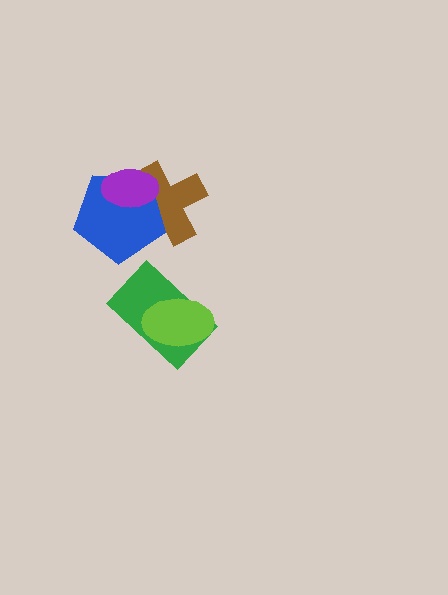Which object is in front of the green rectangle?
The lime ellipse is in front of the green rectangle.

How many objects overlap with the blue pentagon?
2 objects overlap with the blue pentagon.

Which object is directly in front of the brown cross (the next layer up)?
The blue pentagon is directly in front of the brown cross.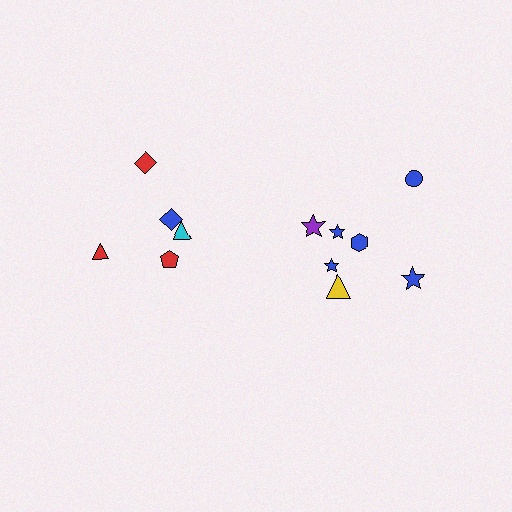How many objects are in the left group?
There are 5 objects.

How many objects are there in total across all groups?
There are 12 objects.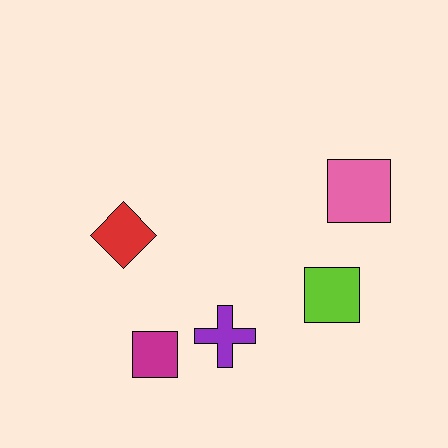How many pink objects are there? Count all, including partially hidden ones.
There is 1 pink object.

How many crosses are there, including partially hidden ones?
There is 1 cross.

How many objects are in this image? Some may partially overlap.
There are 5 objects.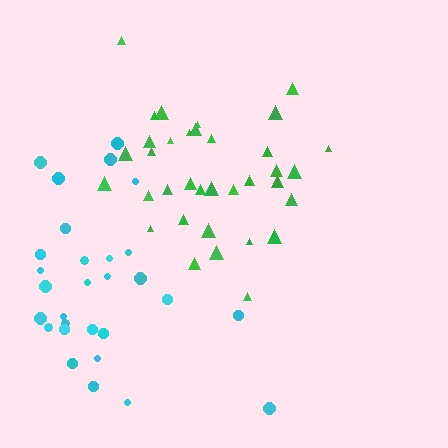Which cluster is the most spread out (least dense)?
Cyan.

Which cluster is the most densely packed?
Green.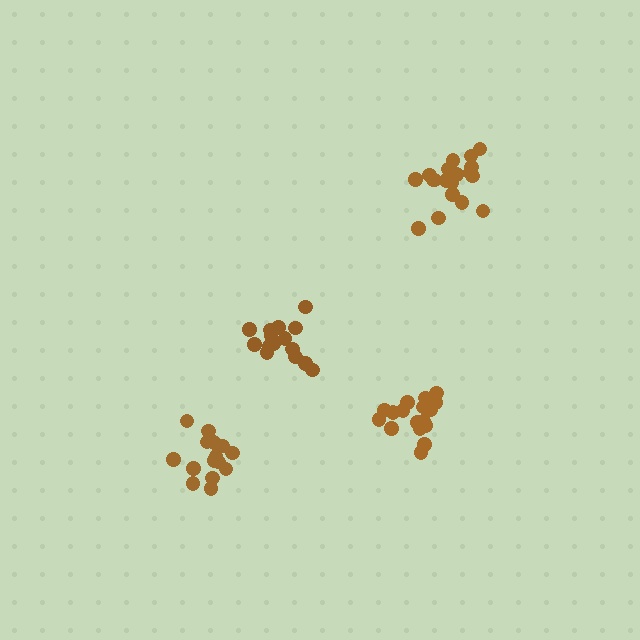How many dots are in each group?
Group 1: 15 dots, Group 2: 19 dots, Group 3: 18 dots, Group 4: 15 dots (67 total).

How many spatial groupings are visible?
There are 4 spatial groupings.